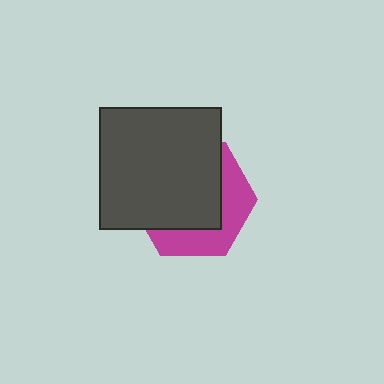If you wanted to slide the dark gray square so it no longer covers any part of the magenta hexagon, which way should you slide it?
Slide it toward the upper-left — that is the most direct way to separate the two shapes.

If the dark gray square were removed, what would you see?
You would see the complete magenta hexagon.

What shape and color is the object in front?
The object in front is a dark gray square.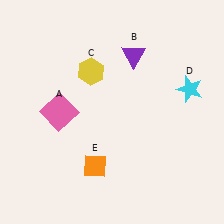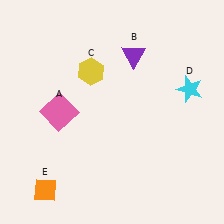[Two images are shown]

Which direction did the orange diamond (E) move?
The orange diamond (E) moved left.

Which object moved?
The orange diamond (E) moved left.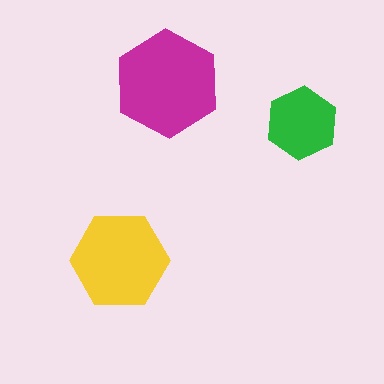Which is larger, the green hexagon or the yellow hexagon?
The yellow one.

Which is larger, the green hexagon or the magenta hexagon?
The magenta one.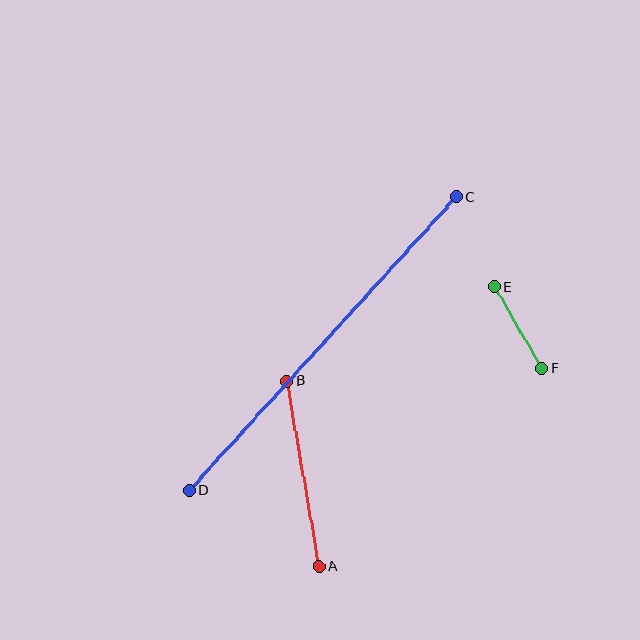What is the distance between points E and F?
The distance is approximately 94 pixels.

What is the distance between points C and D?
The distance is approximately 397 pixels.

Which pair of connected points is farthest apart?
Points C and D are farthest apart.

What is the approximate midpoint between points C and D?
The midpoint is at approximately (323, 343) pixels.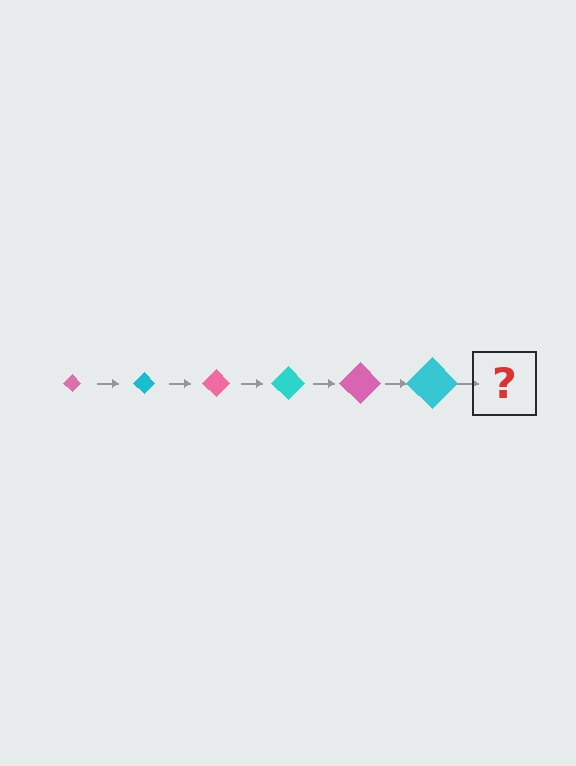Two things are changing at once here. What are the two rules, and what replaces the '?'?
The two rules are that the diamond grows larger each step and the color cycles through pink and cyan. The '?' should be a pink diamond, larger than the previous one.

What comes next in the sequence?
The next element should be a pink diamond, larger than the previous one.